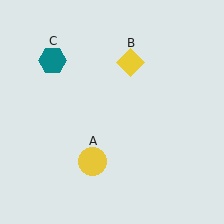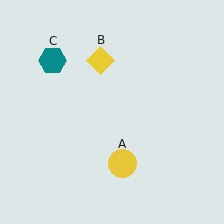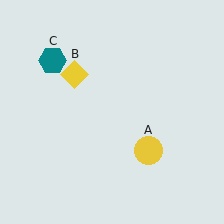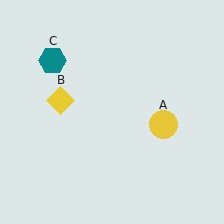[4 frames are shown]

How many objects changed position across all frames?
2 objects changed position: yellow circle (object A), yellow diamond (object B).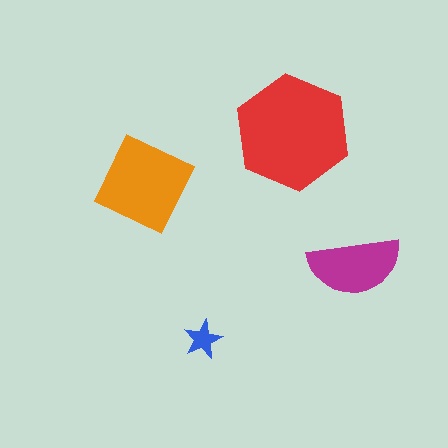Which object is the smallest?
The blue star.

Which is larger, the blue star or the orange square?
The orange square.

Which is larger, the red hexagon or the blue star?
The red hexagon.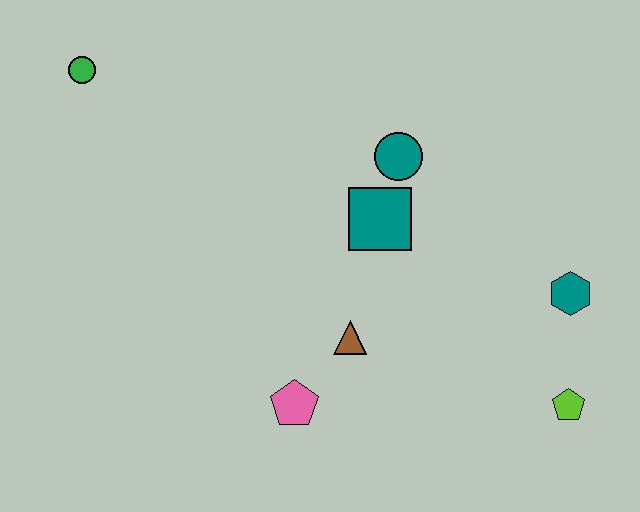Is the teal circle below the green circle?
Yes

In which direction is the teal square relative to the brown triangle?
The teal square is above the brown triangle.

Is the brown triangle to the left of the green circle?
No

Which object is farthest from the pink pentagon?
The green circle is farthest from the pink pentagon.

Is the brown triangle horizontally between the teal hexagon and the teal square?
No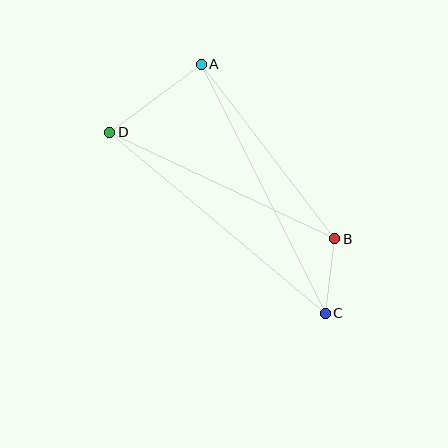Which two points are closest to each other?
Points B and C are closest to each other.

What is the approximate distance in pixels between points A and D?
The distance between A and D is approximately 114 pixels.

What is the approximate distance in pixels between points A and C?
The distance between A and C is approximately 278 pixels.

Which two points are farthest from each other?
Points C and D are farthest from each other.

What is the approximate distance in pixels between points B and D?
The distance between B and D is approximately 249 pixels.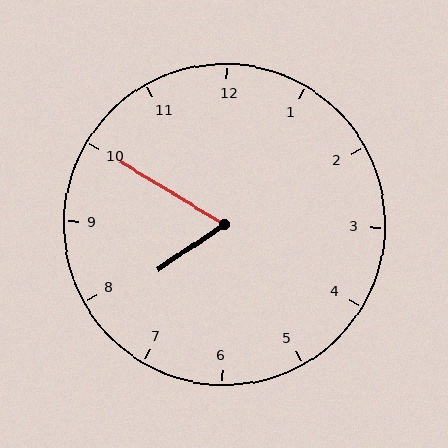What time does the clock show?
7:50.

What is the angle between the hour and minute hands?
Approximately 65 degrees.